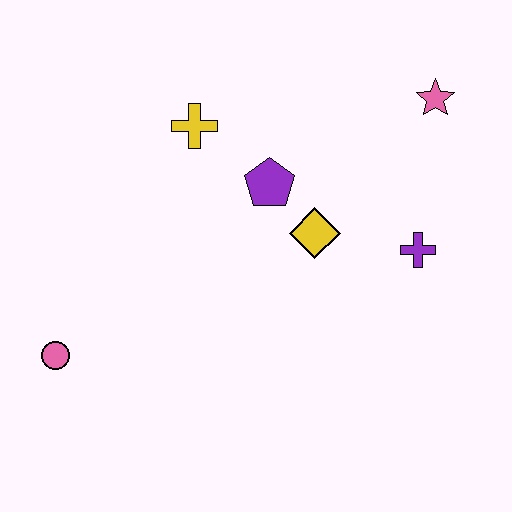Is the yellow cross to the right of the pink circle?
Yes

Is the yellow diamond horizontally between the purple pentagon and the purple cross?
Yes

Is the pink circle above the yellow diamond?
No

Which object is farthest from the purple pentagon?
The pink circle is farthest from the purple pentagon.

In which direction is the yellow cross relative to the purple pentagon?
The yellow cross is to the left of the purple pentagon.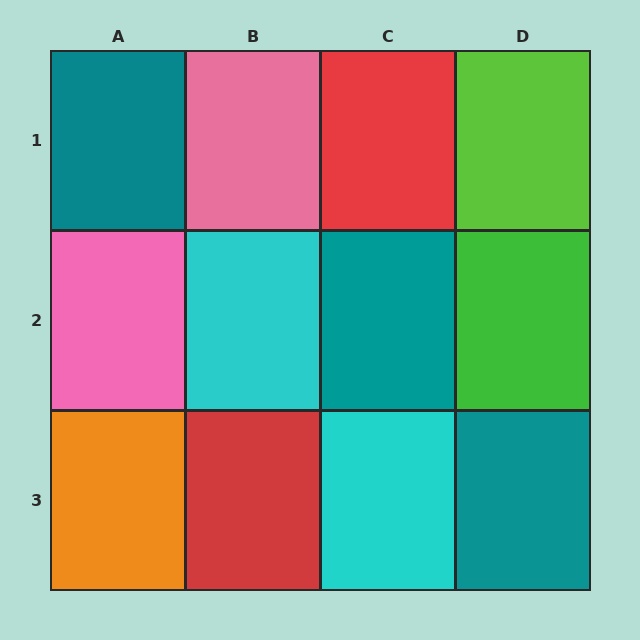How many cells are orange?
1 cell is orange.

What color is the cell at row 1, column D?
Lime.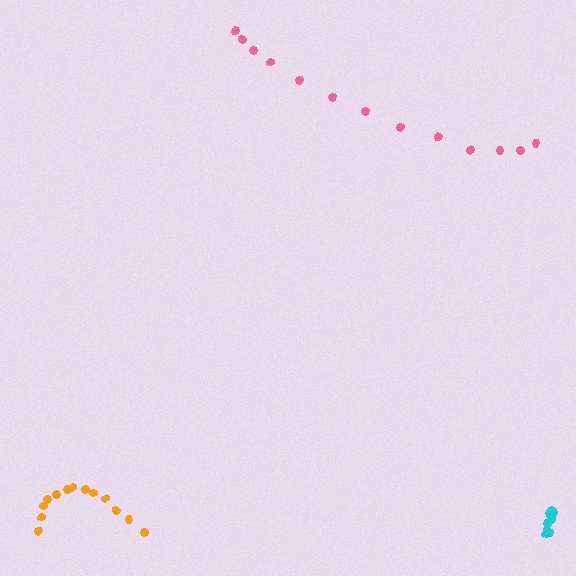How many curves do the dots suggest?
There are 3 distinct paths.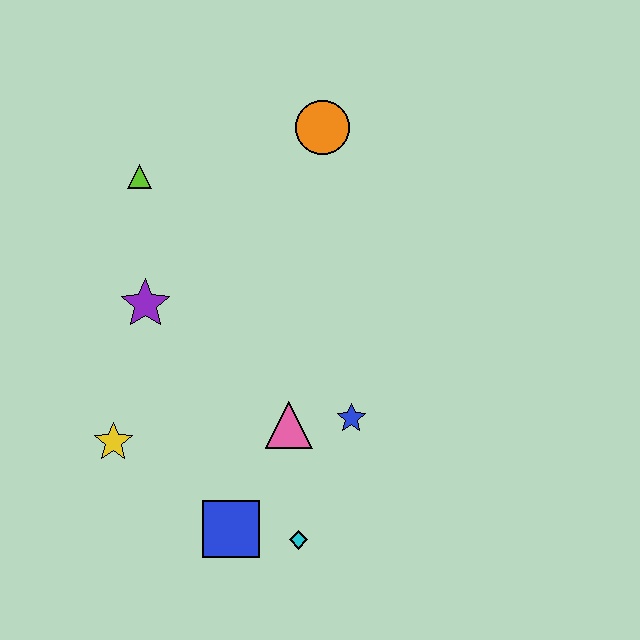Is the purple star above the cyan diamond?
Yes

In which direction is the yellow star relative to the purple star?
The yellow star is below the purple star.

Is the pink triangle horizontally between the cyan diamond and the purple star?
Yes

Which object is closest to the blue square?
The cyan diamond is closest to the blue square.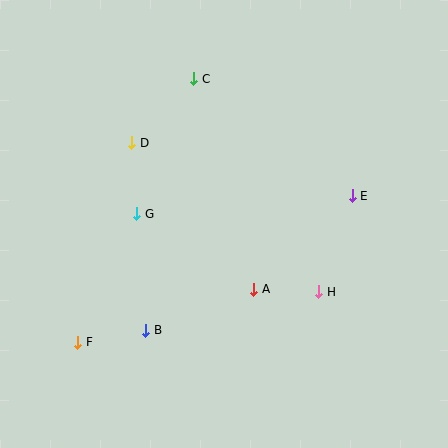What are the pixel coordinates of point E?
Point E is at (352, 196).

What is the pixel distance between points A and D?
The distance between A and D is 191 pixels.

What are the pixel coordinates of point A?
Point A is at (254, 289).